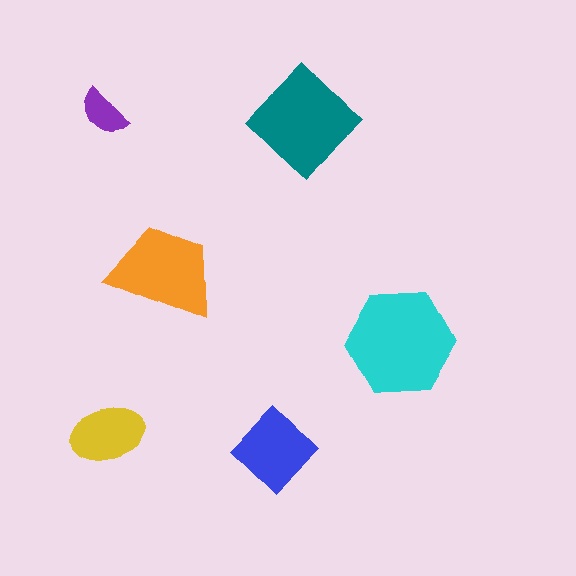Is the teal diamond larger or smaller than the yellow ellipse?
Larger.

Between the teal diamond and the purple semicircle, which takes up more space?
The teal diamond.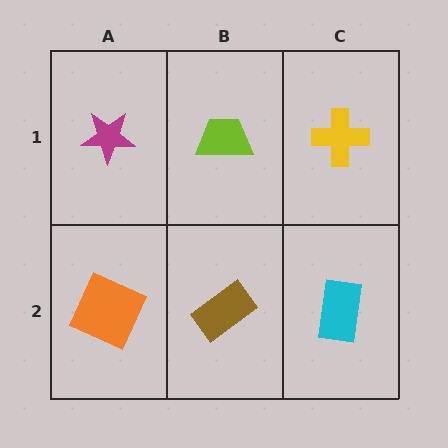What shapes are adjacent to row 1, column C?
A cyan rectangle (row 2, column C), a lime trapezoid (row 1, column B).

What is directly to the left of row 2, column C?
A brown rectangle.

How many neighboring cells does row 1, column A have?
2.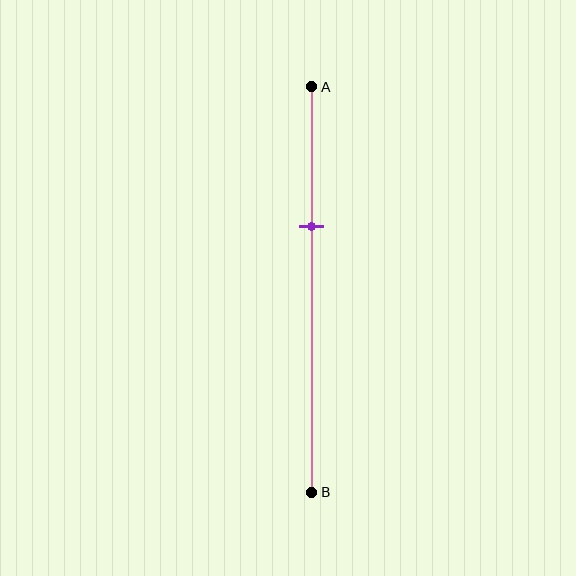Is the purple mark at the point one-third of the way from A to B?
Yes, the mark is approximately at the one-third point.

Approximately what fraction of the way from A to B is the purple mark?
The purple mark is approximately 35% of the way from A to B.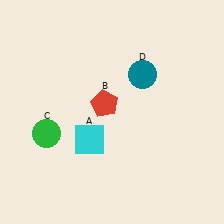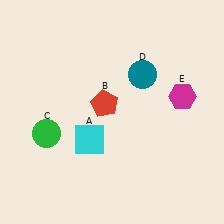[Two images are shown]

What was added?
A magenta hexagon (E) was added in Image 2.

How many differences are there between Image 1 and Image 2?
There is 1 difference between the two images.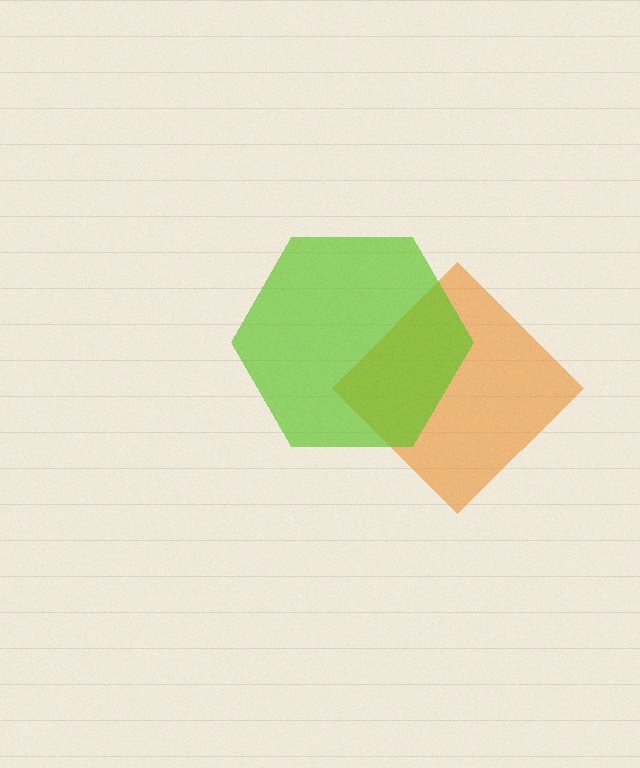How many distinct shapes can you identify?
There are 2 distinct shapes: an orange diamond, a lime hexagon.